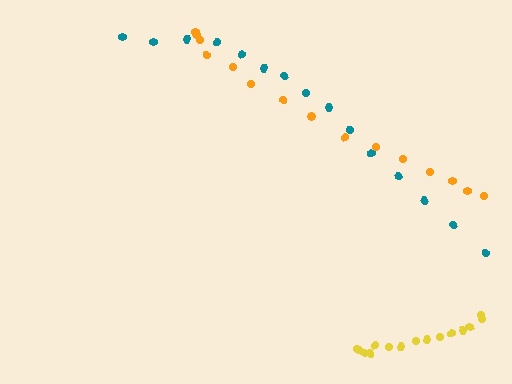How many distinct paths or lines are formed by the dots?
There are 3 distinct paths.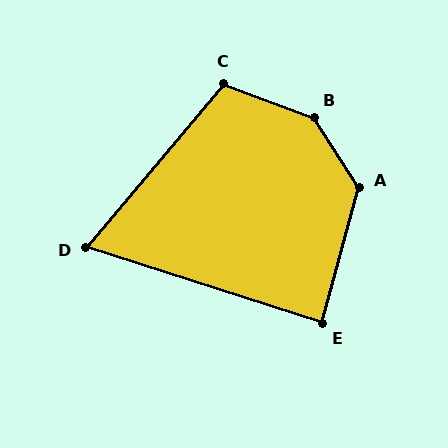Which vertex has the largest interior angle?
B, at approximately 142 degrees.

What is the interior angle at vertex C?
Approximately 110 degrees (obtuse).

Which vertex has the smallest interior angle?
D, at approximately 68 degrees.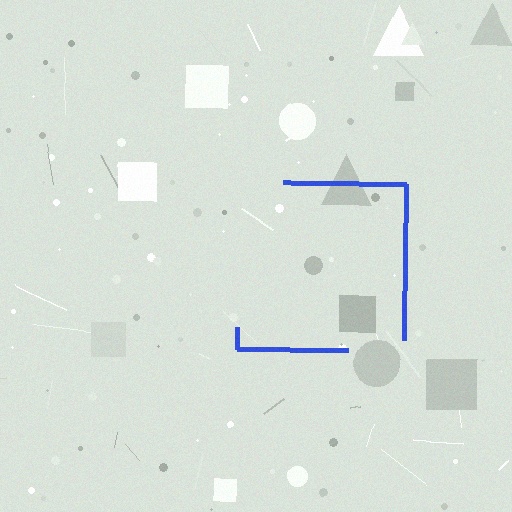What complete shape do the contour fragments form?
The contour fragments form a square.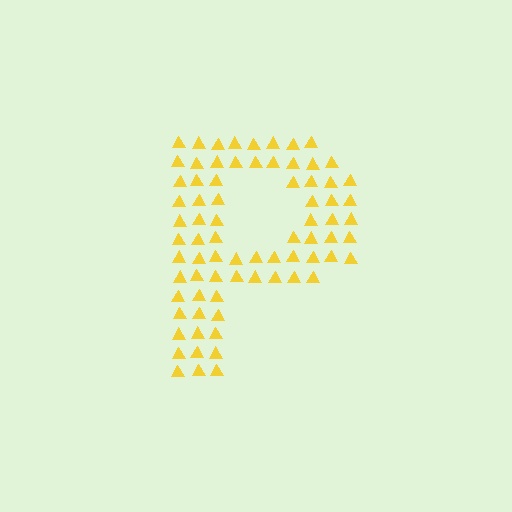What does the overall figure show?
The overall figure shows the letter P.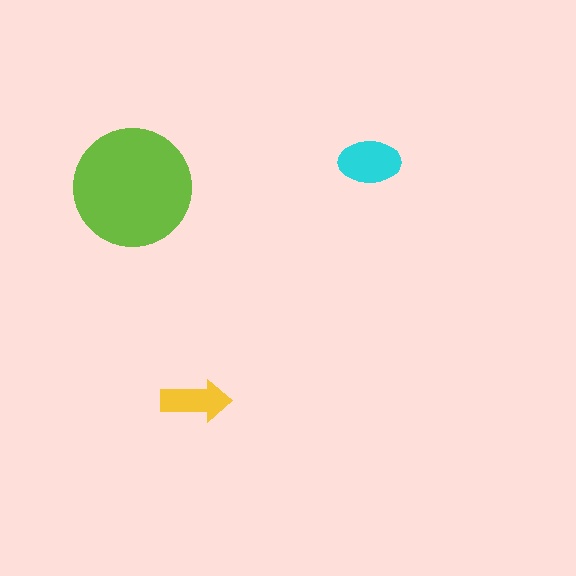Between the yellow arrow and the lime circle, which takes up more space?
The lime circle.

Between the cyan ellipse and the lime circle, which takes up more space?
The lime circle.